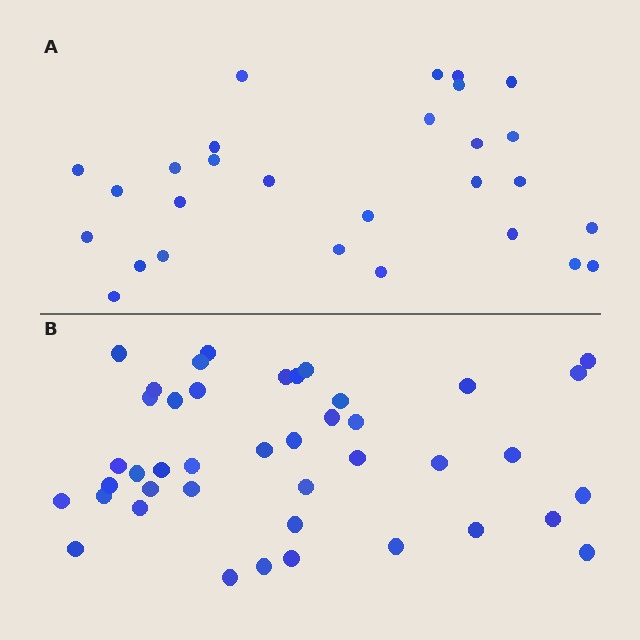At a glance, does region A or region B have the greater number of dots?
Region B (the bottom region) has more dots.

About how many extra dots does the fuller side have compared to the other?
Region B has approximately 15 more dots than region A.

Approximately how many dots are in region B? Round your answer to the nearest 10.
About 40 dots. (The exact count is 42, which rounds to 40.)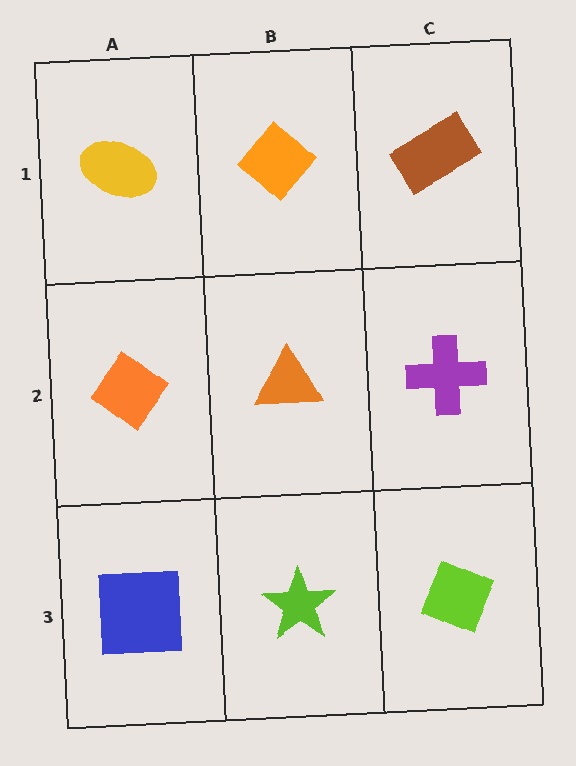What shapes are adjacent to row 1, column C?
A purple cross (row 2, column C), an orange diamond (row 1, column B).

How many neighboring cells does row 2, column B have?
4.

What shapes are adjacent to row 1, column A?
An orange diamond (row 2, column A), an orange diamond (row 1, column B).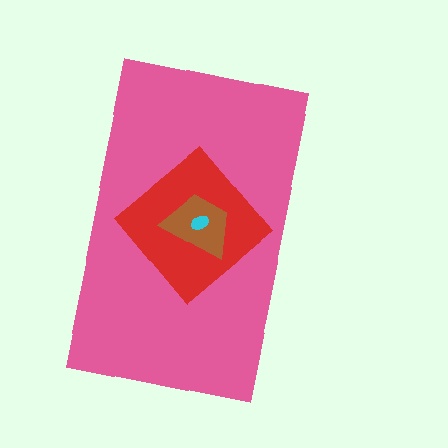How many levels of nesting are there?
4.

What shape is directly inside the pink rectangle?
The red diamond.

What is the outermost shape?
The pink rectangle.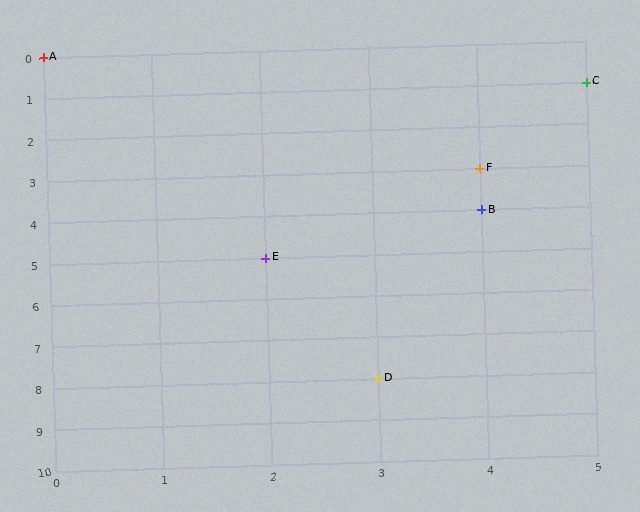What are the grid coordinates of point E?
Point E is at grid coordinates (2, 5).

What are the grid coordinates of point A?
Point A is at grid coordinates (0, 0).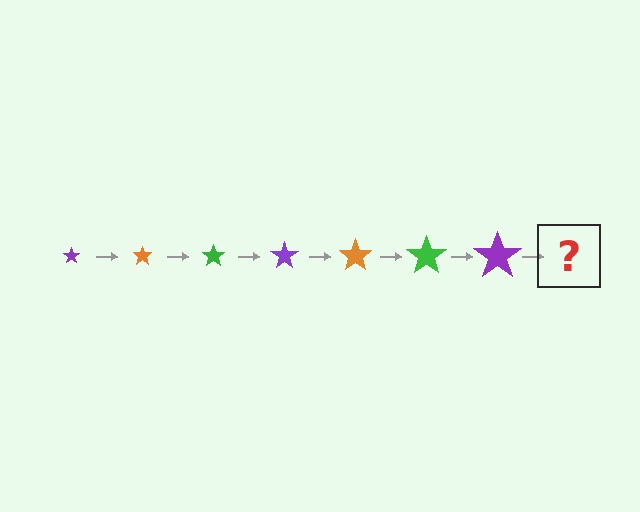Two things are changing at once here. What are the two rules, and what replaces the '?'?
The two rules are that the star grows larger each step and the color cycles through purple, orange, and green. The '?' should be an orange star, larger than the previous one.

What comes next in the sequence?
The next element should be an orange star, larger than the previous one.